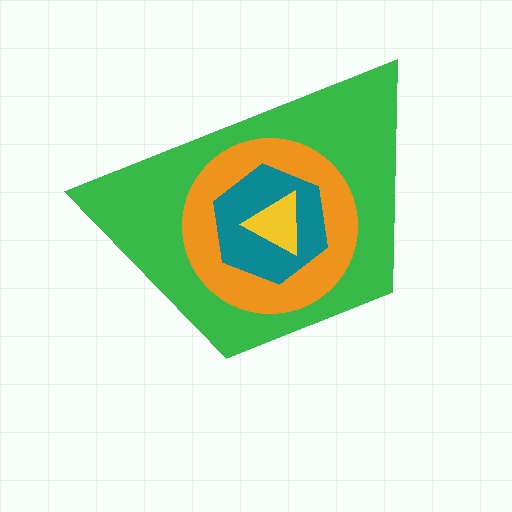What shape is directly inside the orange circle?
The teal hexagon.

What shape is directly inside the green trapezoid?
The orange circle.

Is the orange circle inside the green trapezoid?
Yes.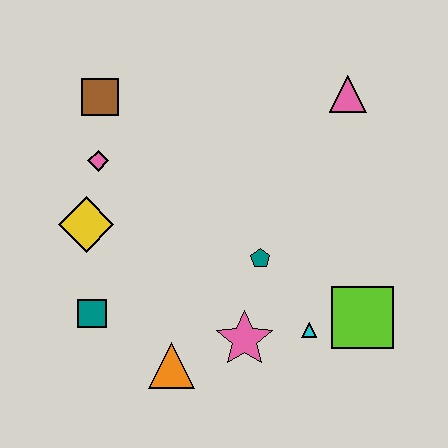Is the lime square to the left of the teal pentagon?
No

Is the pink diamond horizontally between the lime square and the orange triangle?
No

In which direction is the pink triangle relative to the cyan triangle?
The pink triangle is above the cyan triangle.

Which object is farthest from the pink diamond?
The lime square is farthest from the pink diamond.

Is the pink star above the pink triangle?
No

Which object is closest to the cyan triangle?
The lime square is closest to the cyan triangle.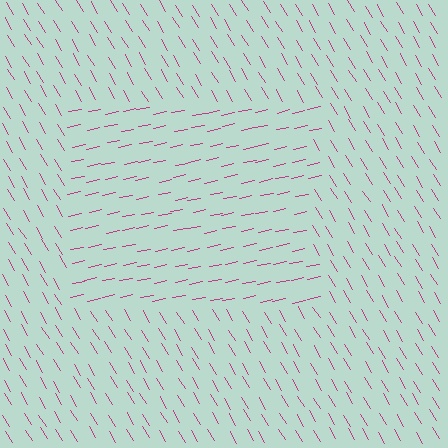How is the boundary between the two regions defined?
The boundary is defined purely by a change in line orientation (approximately 71 degrees difference). All lines are the same color and thickness.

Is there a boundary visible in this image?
Yes, there is a texture boundary formed by a change in line orientation.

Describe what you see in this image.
The image is filled with small magenta line segments. A rectangle region in the image has lines oriented differently from the surrounding lines, creating a visible texture boundary.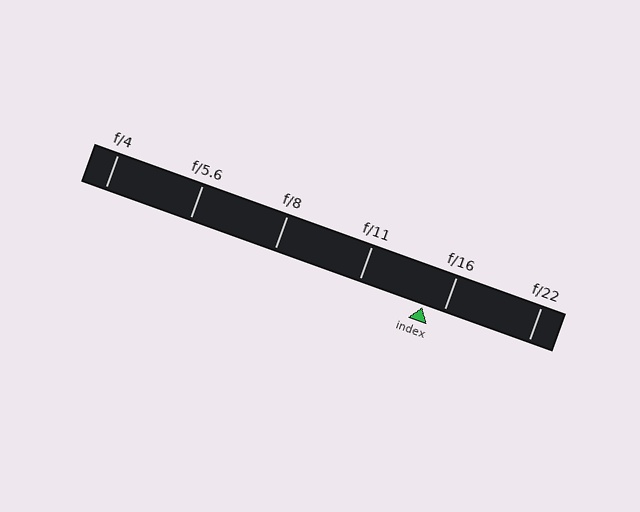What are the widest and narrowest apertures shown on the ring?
The widest aperture shown is f/4 and the narrowest is f/22.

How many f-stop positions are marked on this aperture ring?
There are 6 f-stop positions marked.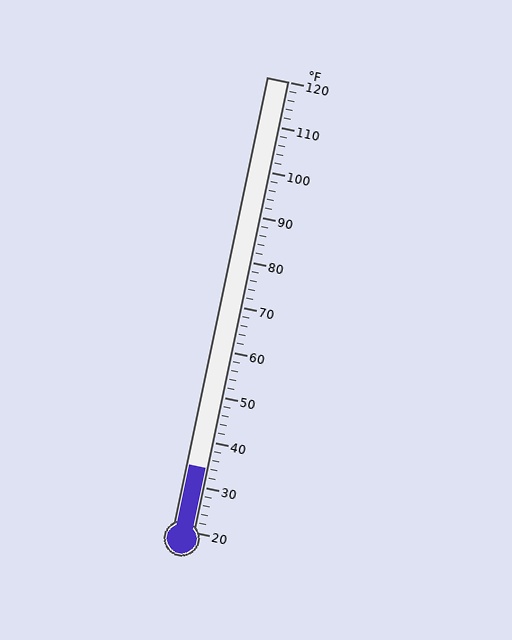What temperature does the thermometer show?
The thermometer shows approximately 34°F.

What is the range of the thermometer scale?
The thermometer scale ranges from 20°F to 120°F.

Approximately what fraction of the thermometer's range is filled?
The thermometer is filled to approximately 15% of its range.